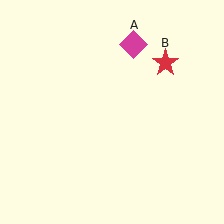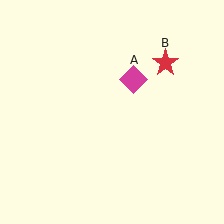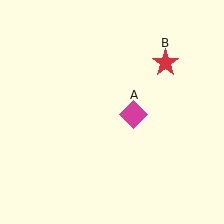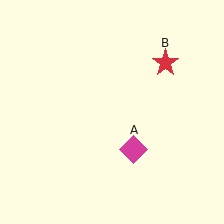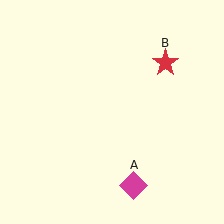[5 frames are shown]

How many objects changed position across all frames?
1 object changed position: magenta diamond (object A).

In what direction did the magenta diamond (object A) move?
The magenta diamond (object A) moved down.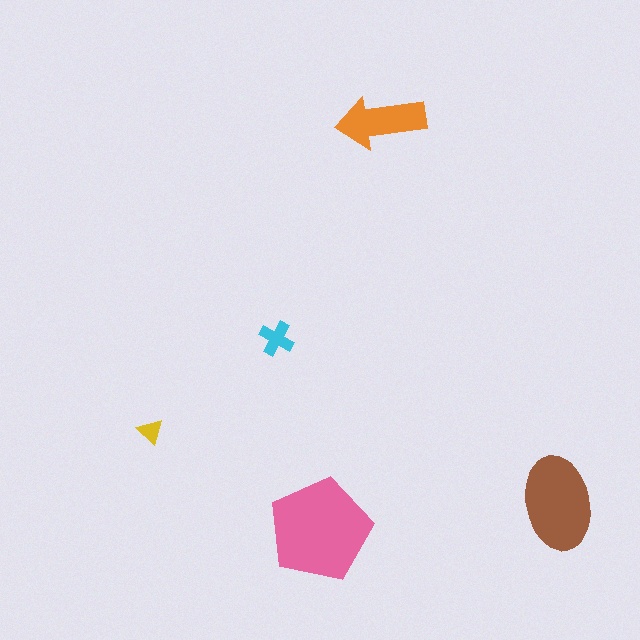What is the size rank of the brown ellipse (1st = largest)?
2nd.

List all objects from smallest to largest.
The yellow triangle, the cyan cross, the orange arrow, the brown ellipse, the pink pentagon.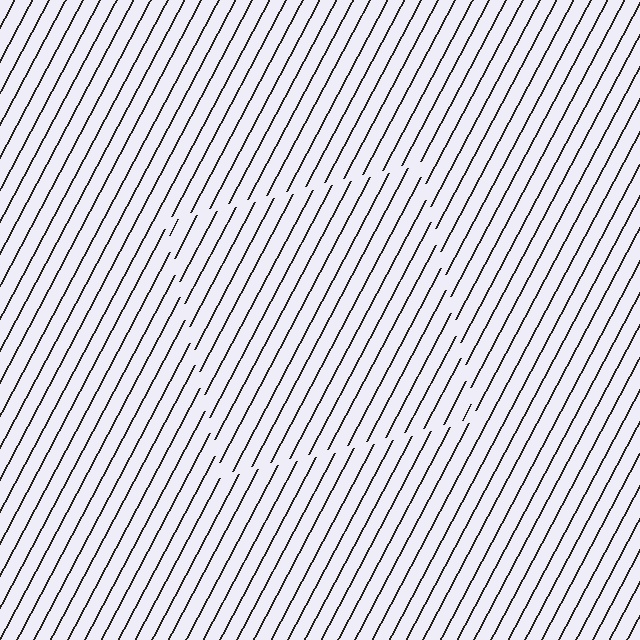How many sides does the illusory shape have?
4 sides — the line-ends trace a square.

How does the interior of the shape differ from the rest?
The interior of the shape contains the same grating, shifted by half a period — the contour is defined by the phase discontinuity where line-ends from the inner and outer gratings abut.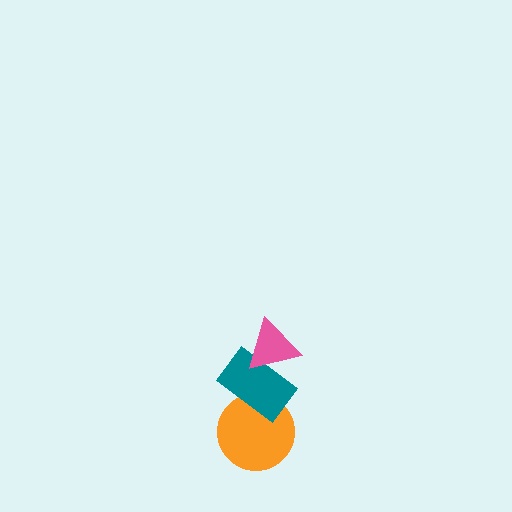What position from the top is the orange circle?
The orange circle is 3rd from the top.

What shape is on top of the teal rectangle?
The pink triangle is on top of the teal rectangle.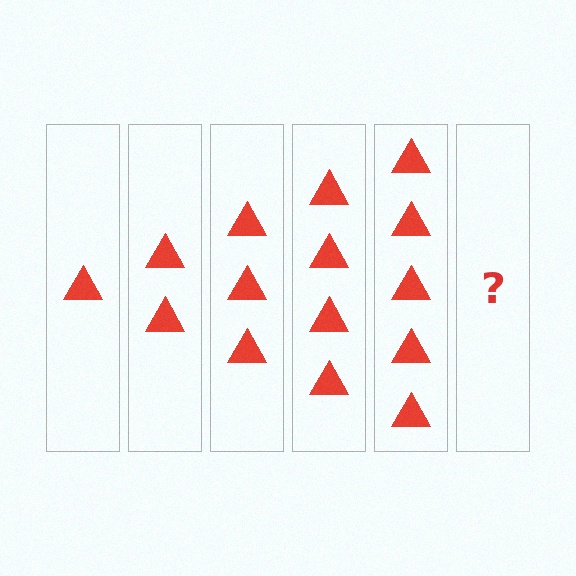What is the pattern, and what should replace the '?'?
The pattern is that each step adds one more triangle. The '?' should be 6 triangles.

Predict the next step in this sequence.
The next step is 6 triangles.